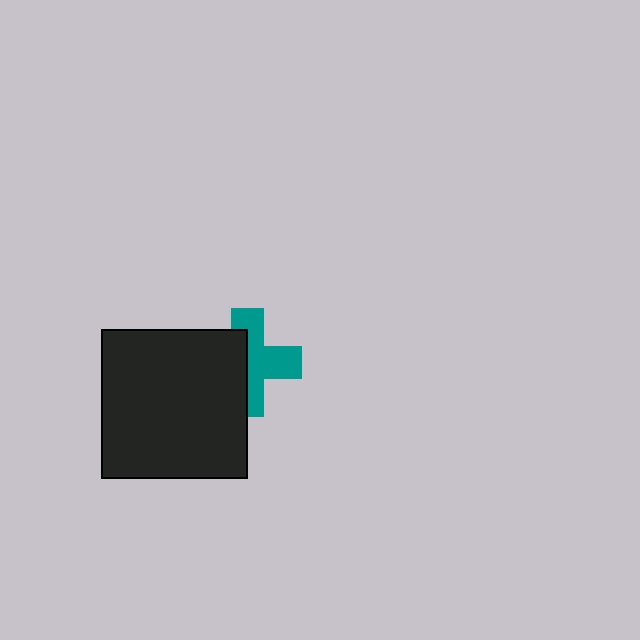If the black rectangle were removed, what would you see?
You would see the complete teal cross.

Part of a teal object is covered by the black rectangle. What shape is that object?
It is a cross.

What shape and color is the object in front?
The object in front is a black rectangle.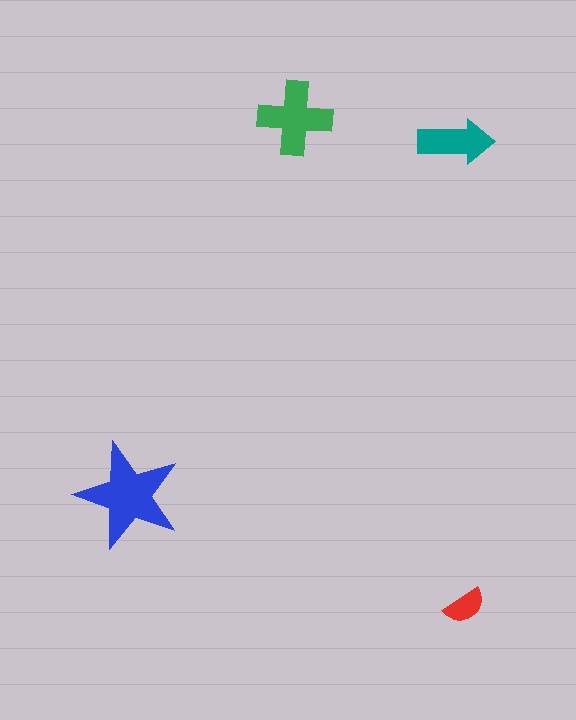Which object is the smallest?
The red semicircle.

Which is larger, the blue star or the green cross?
The blue star.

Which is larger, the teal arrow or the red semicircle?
The teal arrow.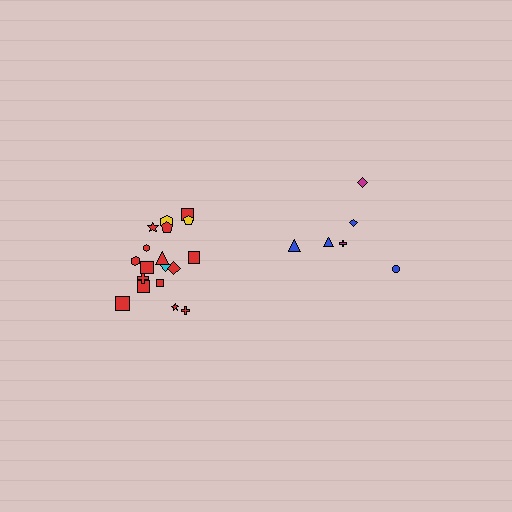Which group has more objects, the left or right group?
The left group.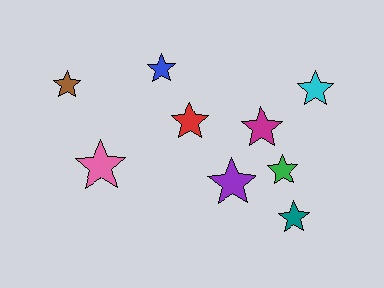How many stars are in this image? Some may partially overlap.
There are 9 stars.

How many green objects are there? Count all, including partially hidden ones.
There is 1 green object.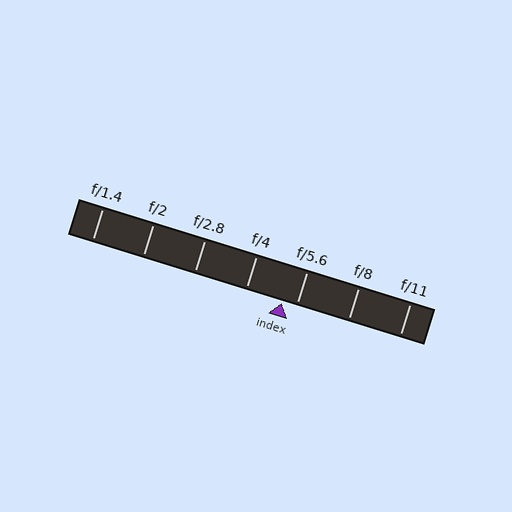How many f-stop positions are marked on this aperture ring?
There are 7 f-stop positions marked.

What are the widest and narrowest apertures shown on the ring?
The widest aperture shown is f/1.4 and the narrowest is f/11.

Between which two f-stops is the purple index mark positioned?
The index mark is between f/4 and f/5.6.